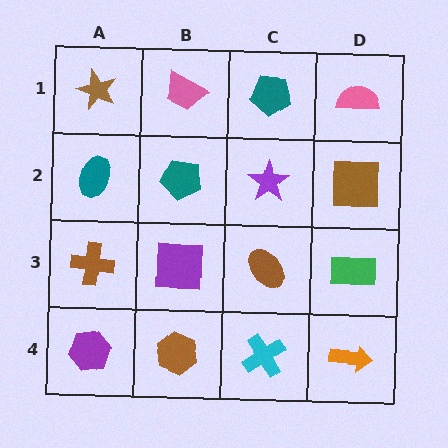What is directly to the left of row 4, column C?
A brown hexagon.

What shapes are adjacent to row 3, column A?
A teal ellipse (row 2, column A), a purple hexagon (row 4, column A), a purple square (row 3, column B).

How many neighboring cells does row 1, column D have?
2.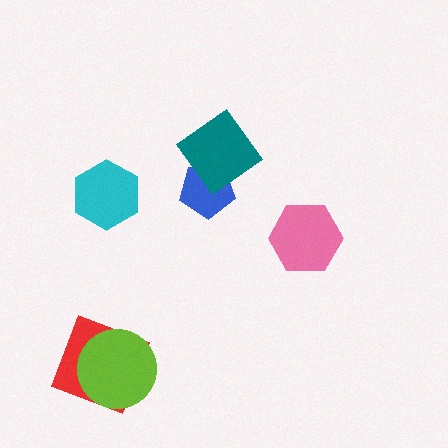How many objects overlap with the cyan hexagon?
0 objects overlap with the cyan hexagon.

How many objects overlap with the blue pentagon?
1 object overlaps with the blue pentagon.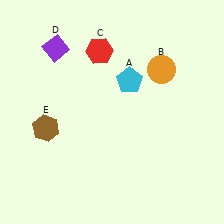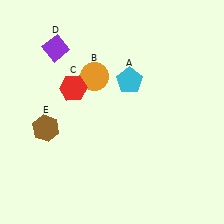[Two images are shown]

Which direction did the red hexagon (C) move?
The red hexagon (C) moved down.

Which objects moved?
The objects that moved are: the orange circle (B), the red hexagon (C).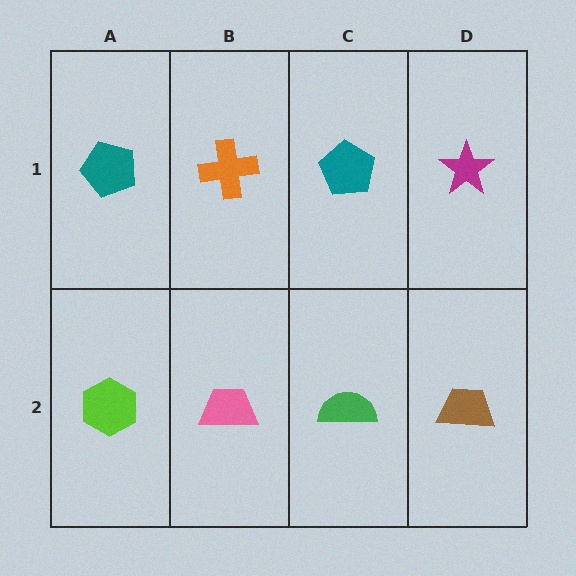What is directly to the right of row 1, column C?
A magenta star.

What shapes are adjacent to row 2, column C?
A teal pentagon (row 1, column C), a pink trapezoid (row 2, column B), a brown trapezoid (row 2, column D).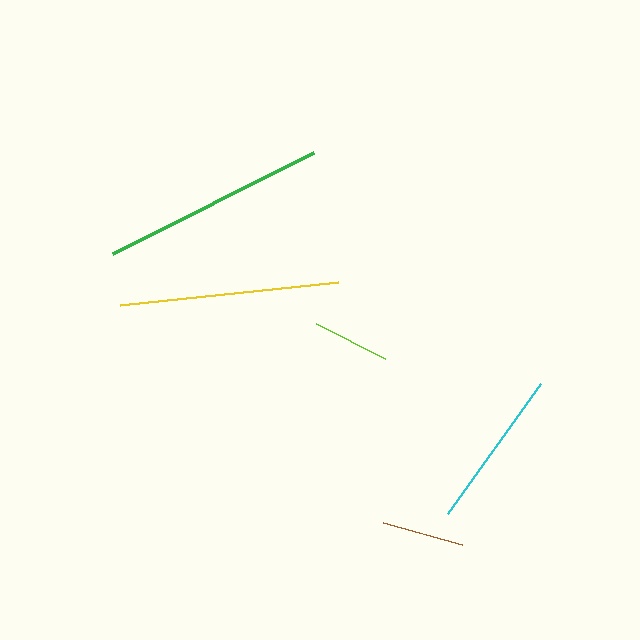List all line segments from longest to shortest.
From longest to shortest: green, yellow, cyan, brown, lime.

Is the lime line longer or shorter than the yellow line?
The yellow line is longer than the lime line.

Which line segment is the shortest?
The lime line is the shortest at approximately 77 pixels.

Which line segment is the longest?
The green line is the longest at approximately 225 pixels.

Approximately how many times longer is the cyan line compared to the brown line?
The cyan line is approximately 2.0 times the length of the brown line.